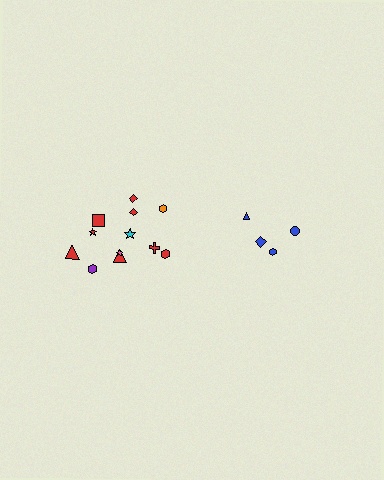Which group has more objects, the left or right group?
The left group.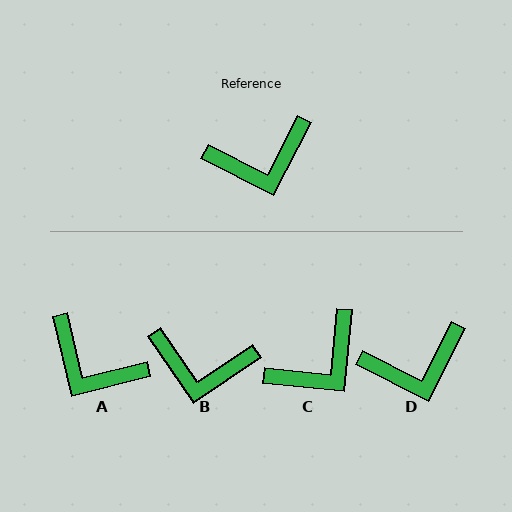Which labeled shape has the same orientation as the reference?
D.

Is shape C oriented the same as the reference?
No, it is off by about 21 degrees.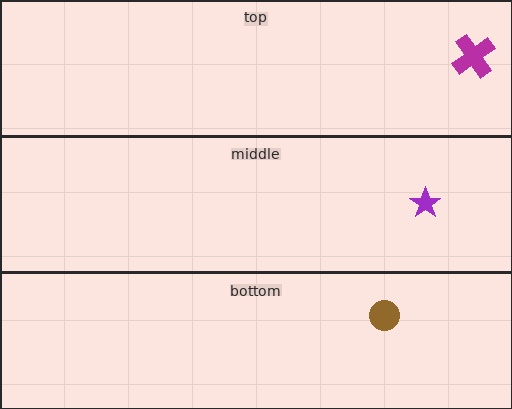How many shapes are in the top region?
1.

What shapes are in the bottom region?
The brown circle.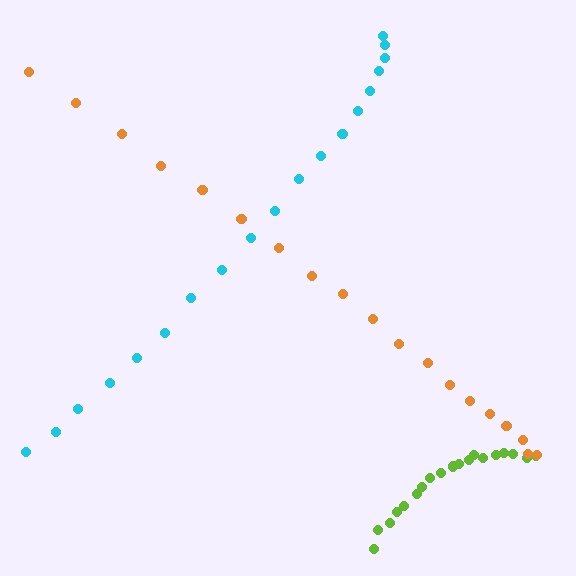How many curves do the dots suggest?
There are 3 distinct paths.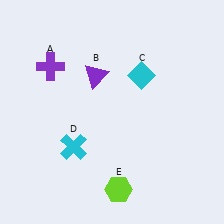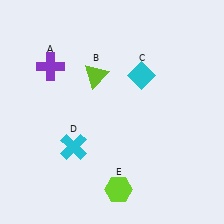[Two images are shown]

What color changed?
The triangle (B) changed from purple in Image 1 to lime in Image 2.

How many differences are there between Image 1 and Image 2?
There is 1 difference between the two images.